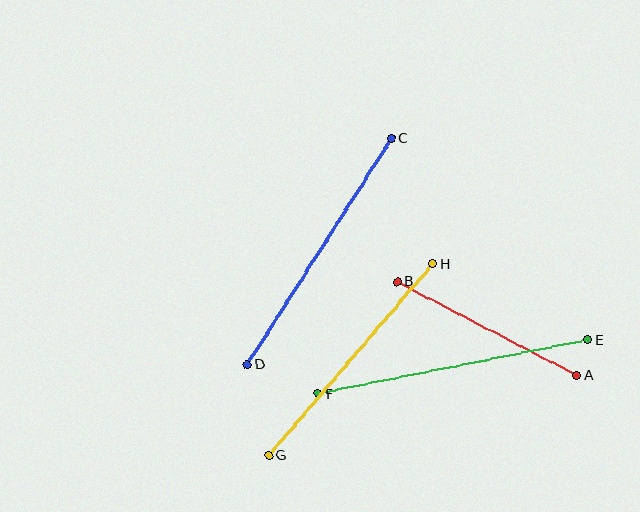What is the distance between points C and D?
The distance is approximately 268 pixels.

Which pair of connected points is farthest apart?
Points E and F are farthest apart.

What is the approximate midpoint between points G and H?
The midpoint is at approximately (351, 360) pixels.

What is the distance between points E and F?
The distance is approximately 275 pixels.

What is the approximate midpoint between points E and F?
The midpoint is at approximately (453, 367) pixels.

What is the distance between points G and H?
The distance is approximately 252 pixels.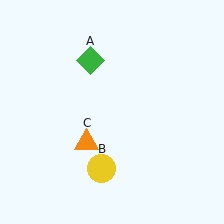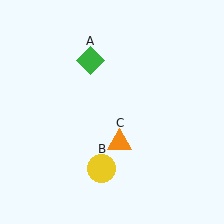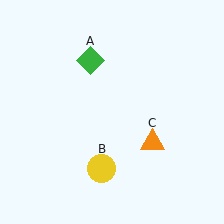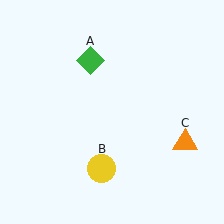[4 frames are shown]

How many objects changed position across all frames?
1 object changed position: orange triangle (object C).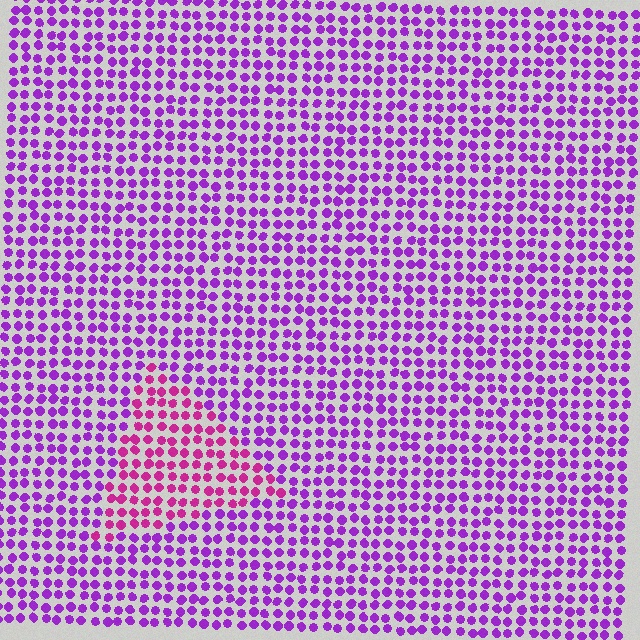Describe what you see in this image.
The image is filled with small purple elements in a uniform arrangement. A triangle-shaped region is visible where the elements are tinted to a slightly different hue, forming a subtle color boundary.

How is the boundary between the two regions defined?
The boundary is defined purely by a slight shift in hue (about 36 degrees). Spacing, size, and orientation are identical on both sides.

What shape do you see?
I see a triangle.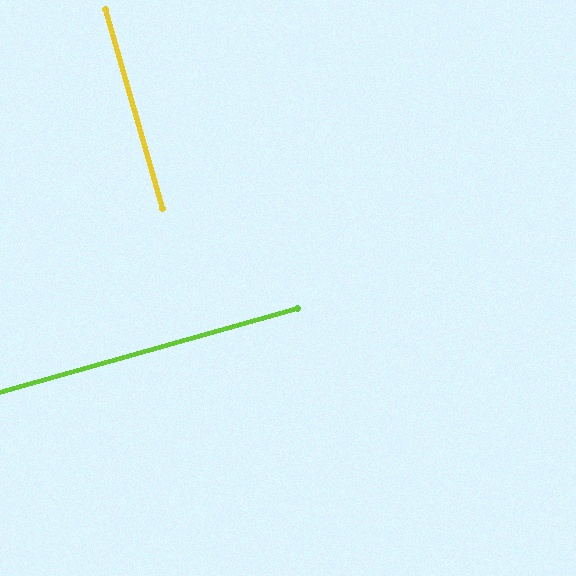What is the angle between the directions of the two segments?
Approximately 90 degrees.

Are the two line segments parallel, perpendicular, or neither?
Perpendicular — they meet at approximately 90°.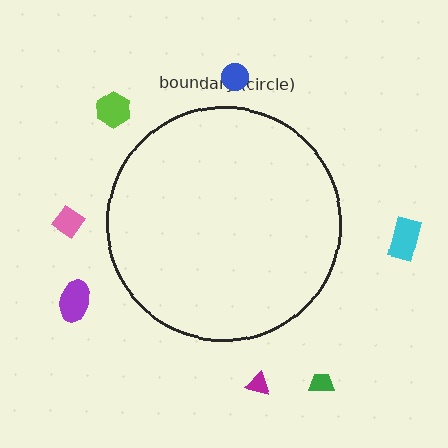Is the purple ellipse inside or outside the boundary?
Outside.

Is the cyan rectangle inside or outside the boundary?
Outside.